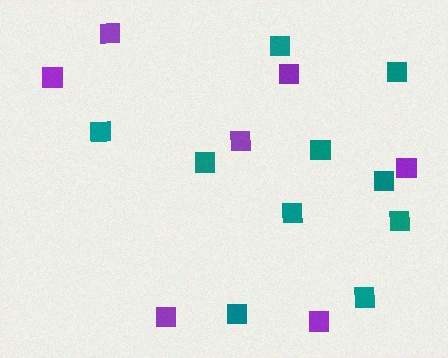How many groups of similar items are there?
There are 2 groups: one group of teal squares (10) and one group of purple squares (7).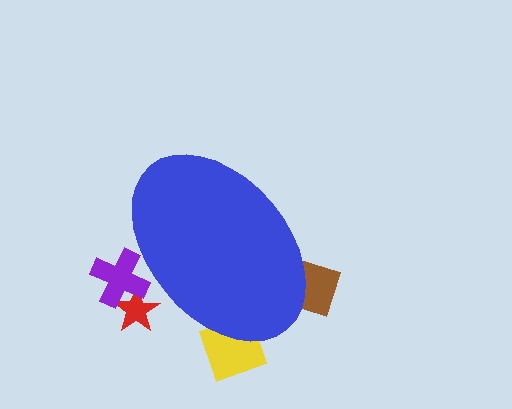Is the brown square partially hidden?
Yes, the brown square is partially hidden behind the blue ellipse.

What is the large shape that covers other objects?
A blue ellipse.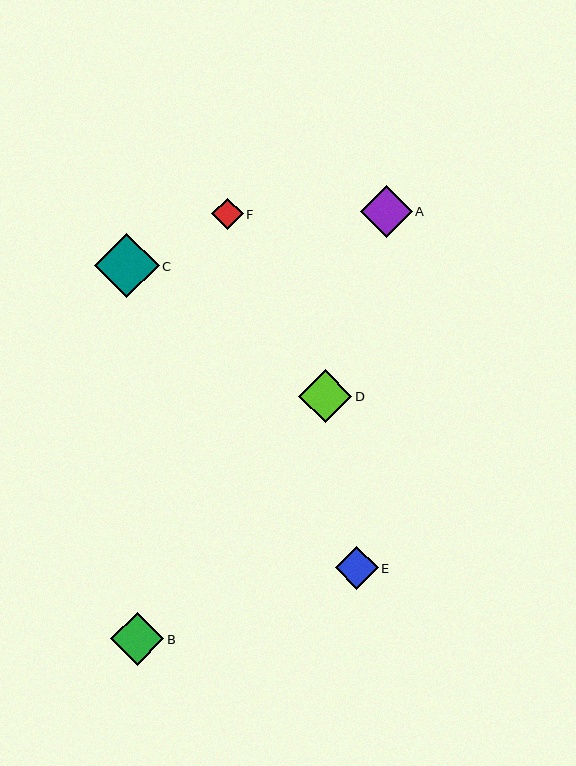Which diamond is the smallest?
Diamond F is the smallest with a size of approximately 31 pixels.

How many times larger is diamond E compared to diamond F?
Diamond E is approximately 1.4 times the size of diamond F.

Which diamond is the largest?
Diamond C is the largest with a size of approximately 64 pixels.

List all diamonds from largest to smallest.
From largest to smallest: C, B, D, A, E, F.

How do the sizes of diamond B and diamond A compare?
Diamond B and diamond A are approximately the same size.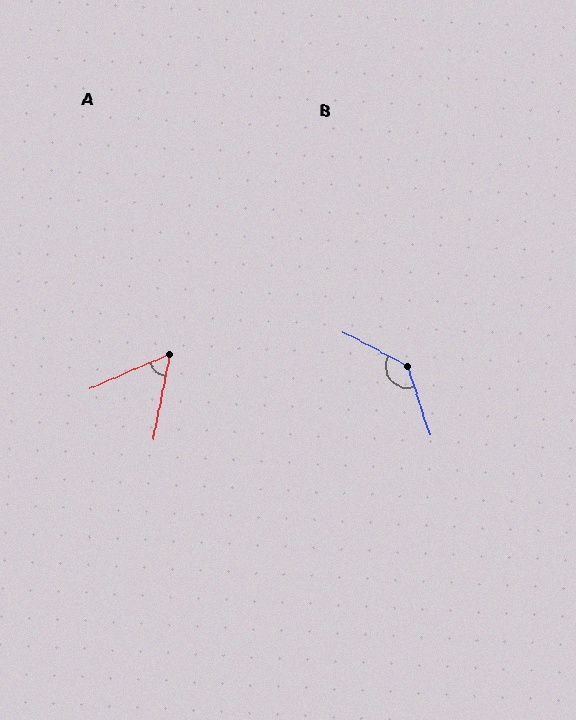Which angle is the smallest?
A, at approximately 55 degrees.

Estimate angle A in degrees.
Approximately 55 degrees.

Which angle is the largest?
B, at approximately 136 degrees.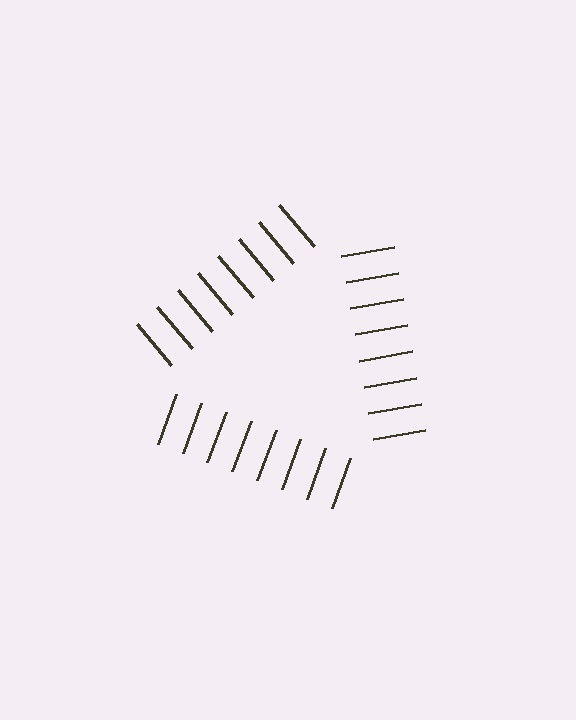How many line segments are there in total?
24 — 8 along each of the 3 edges.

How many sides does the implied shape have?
3 sides — the line-ends trace a triangle.